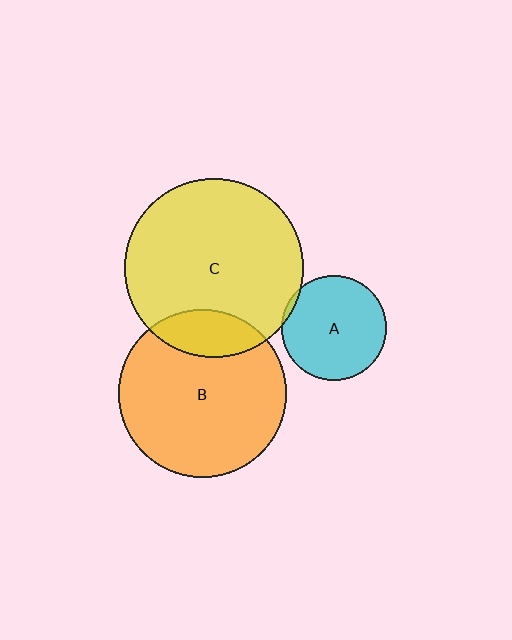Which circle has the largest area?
Circle C (yellow).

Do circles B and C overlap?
Yes.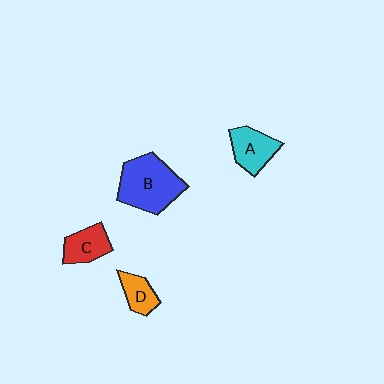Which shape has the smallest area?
Shape D (orange).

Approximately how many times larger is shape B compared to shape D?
Approximately 2.5 times.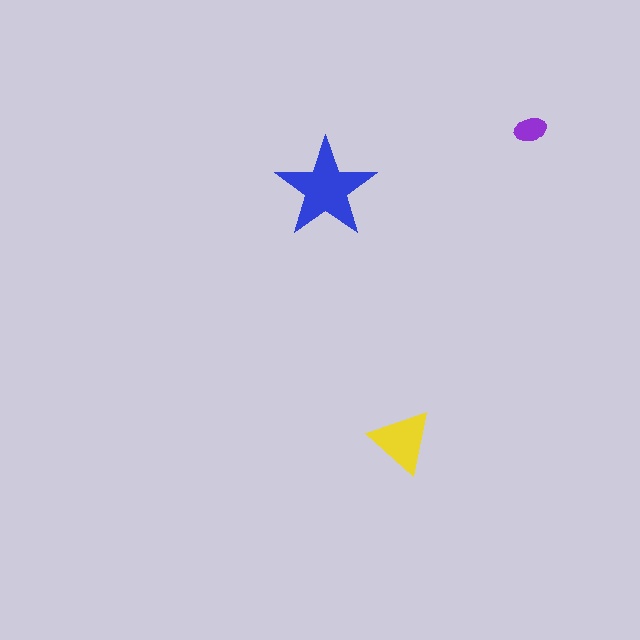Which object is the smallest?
The purple ellipse.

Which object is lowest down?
The yellow triangle is bottommost.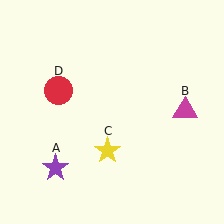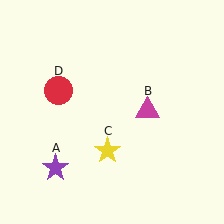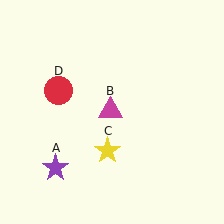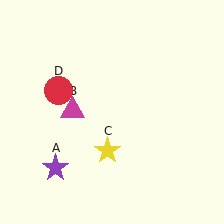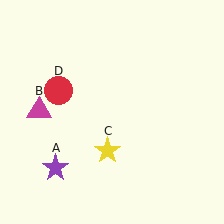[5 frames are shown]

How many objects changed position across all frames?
1 object changed position: magenta triangle (object B).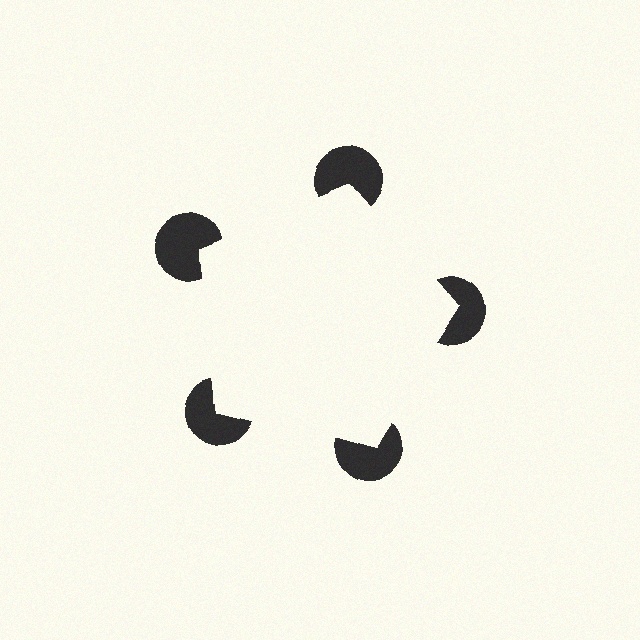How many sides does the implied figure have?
5 sides.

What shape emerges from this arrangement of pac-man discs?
An illusory pentagon — its edges are inferred from the aligned wedge cuts in the pac-man discs, not physically drawn.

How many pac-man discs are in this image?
There are 5 — one at each vertex of the illusory pentagon.